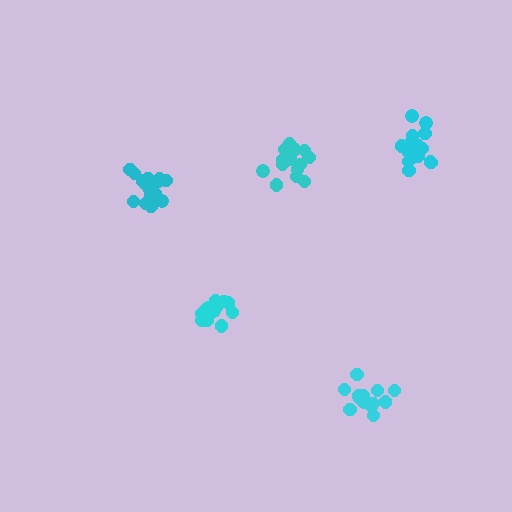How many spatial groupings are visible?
There are 5 spatial groupings.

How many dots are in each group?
Group 1: 15 dots, Group 2: 13 dots, Group 3: 15 dots, Group 4: 18 dots, Group 5: 17 dots (78 total).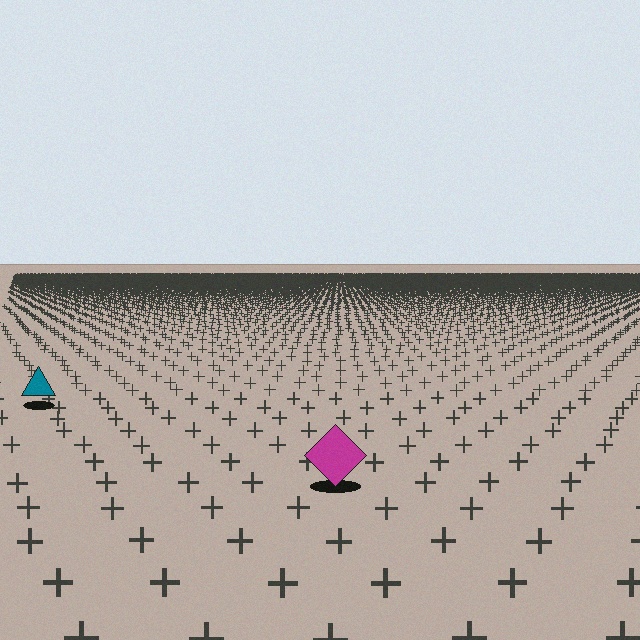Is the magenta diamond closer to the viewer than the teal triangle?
Yes. The magenta diamond is closer — you can tell from the texture gradient: the ground texture is coarser near it.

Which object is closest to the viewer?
The magenta diamond is closest. The texture marks near it are larger and more spread out.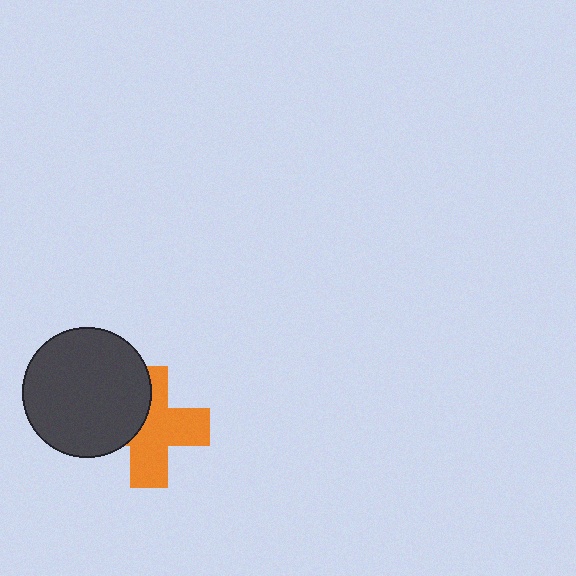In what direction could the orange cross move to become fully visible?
The orange cross could move right. That would shift it out from behind the dark gray circle entirely.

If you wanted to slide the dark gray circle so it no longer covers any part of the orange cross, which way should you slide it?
Slide it left — that is the most direct way to separate the two shapes.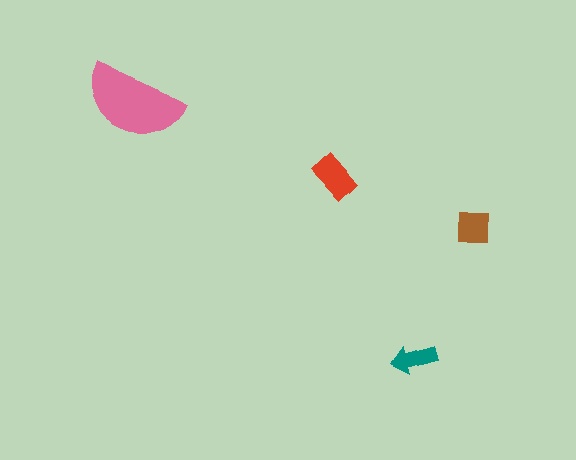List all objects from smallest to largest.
The teal arrow, the brown square, the red rectangle, the pink semicircle.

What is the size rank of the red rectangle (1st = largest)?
2nd.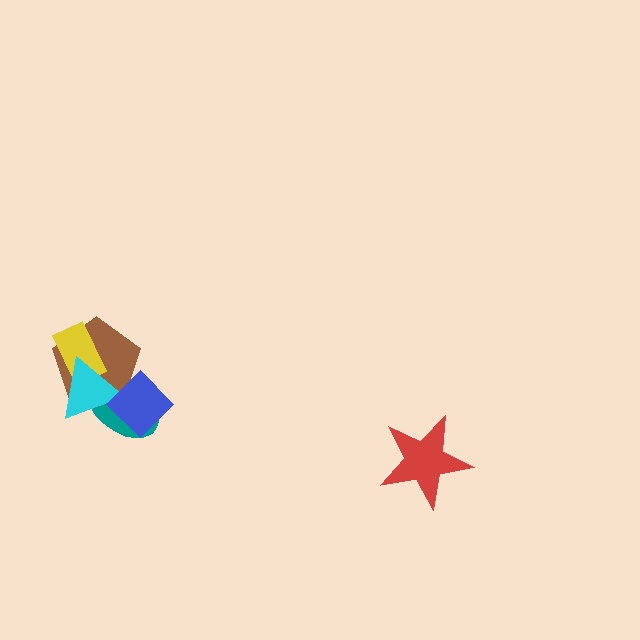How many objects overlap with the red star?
0 objects overlap with the red star.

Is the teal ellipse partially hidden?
Yes, it is partially covered by another shape.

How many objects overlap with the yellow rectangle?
2 objects overlap with the yellow rectangle.